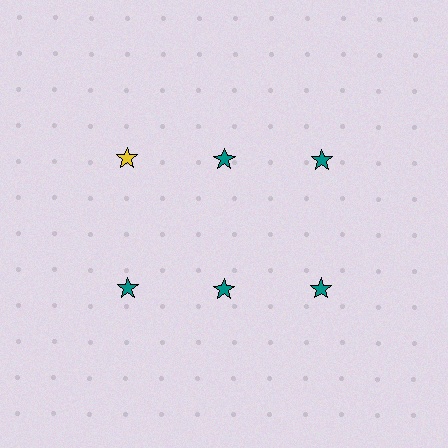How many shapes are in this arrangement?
There are 6 shapes arranged in a grid pattern.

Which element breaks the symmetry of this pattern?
The yellow star in the top row, leftmost column breaks the symmetry. All other shapes are teal stars.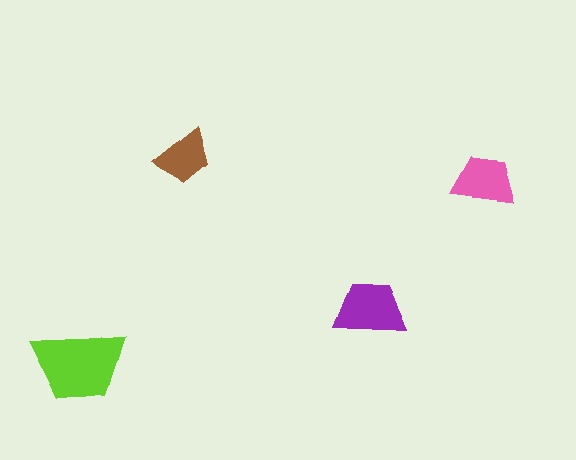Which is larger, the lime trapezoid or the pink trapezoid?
The lime one.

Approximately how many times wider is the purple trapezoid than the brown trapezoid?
About 1.5 times wider.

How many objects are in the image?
There are 4 objects in the image.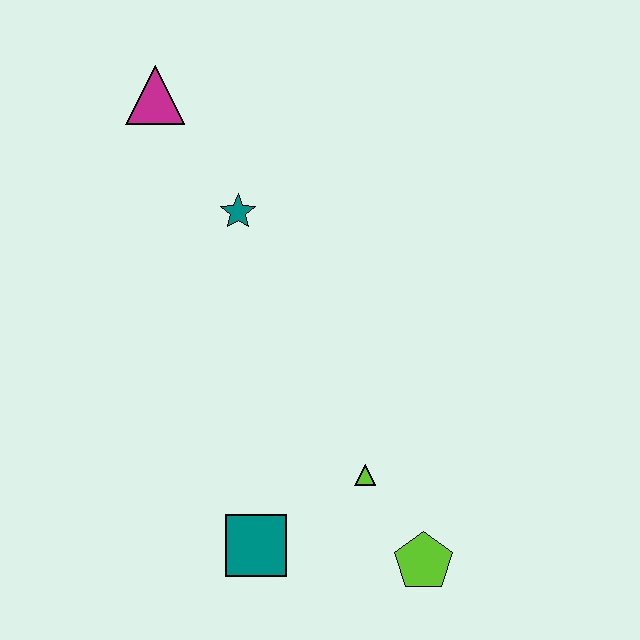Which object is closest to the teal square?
The lime triangle is closest to the teal square.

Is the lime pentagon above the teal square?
No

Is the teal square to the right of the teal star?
Yes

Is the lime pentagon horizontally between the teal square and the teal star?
No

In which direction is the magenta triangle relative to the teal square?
The magenta triangle is above the teal square.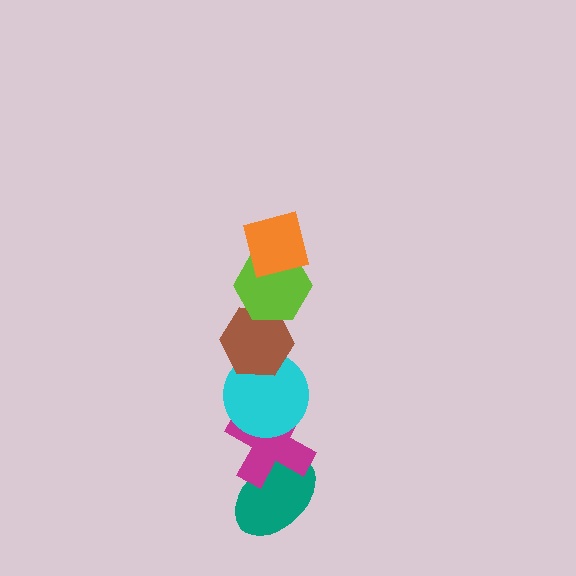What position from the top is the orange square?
The orange square is 1st from the top.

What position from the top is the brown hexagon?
The brown hexagon is 3rd from the top.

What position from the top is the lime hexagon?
The lime hexagon is 2nd from the top.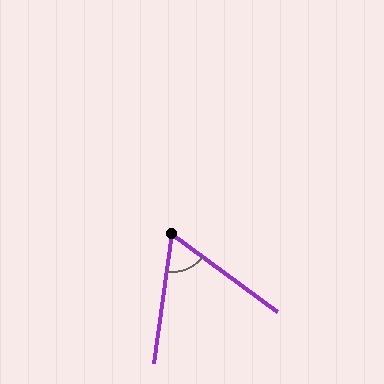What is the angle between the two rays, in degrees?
Approximately 61 degrees.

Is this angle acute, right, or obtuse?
It is acute.